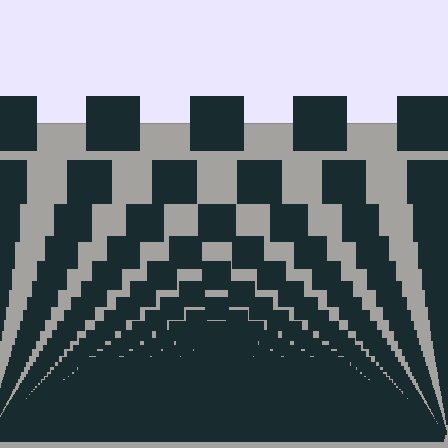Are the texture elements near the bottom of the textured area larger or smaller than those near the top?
Smaller. The gradient is inverted — elements near the bottom are smaller and denser.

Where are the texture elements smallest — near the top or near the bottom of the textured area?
Near the bottom.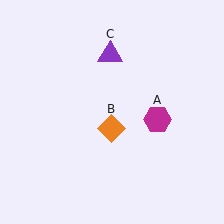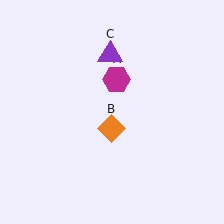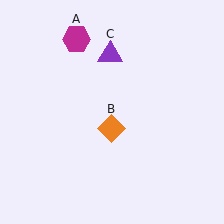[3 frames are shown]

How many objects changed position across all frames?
1 object changed position: magenta hexagon (object A).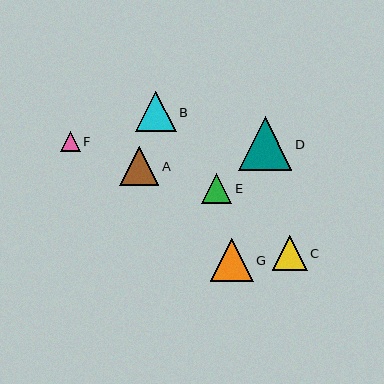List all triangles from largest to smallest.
From largest to smallest: D, G, B, A, C, E, F.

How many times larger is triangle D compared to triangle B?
Triangle D is approximately 1.3 times the size of triangle B.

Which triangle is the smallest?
Triangle F is the smallest with a size of approximately 20 pixels.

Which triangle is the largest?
Triangle D is the largest with a size of approximately 54 pixels.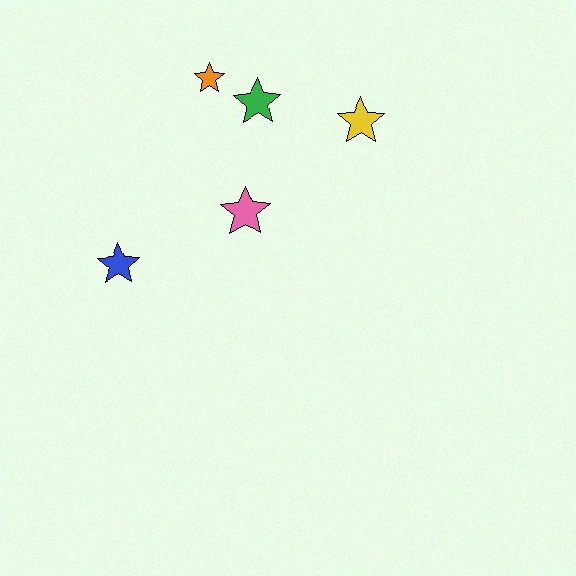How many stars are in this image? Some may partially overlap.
There are 5 stars.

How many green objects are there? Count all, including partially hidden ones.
There is 1 green object.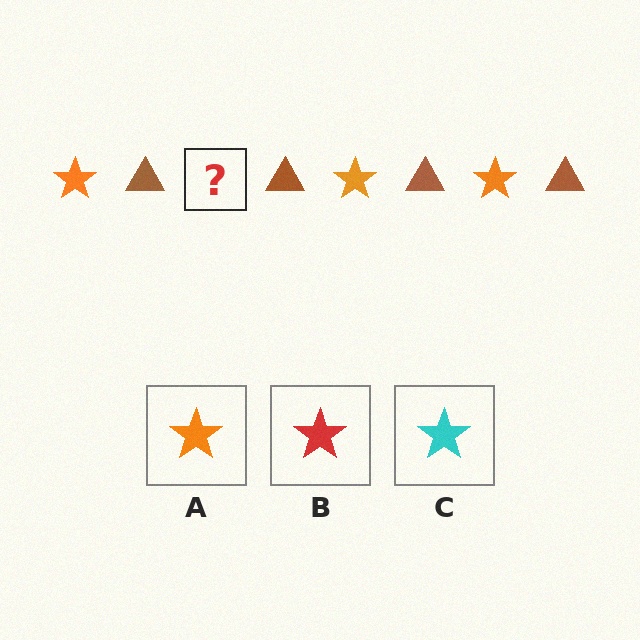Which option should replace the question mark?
Option A.